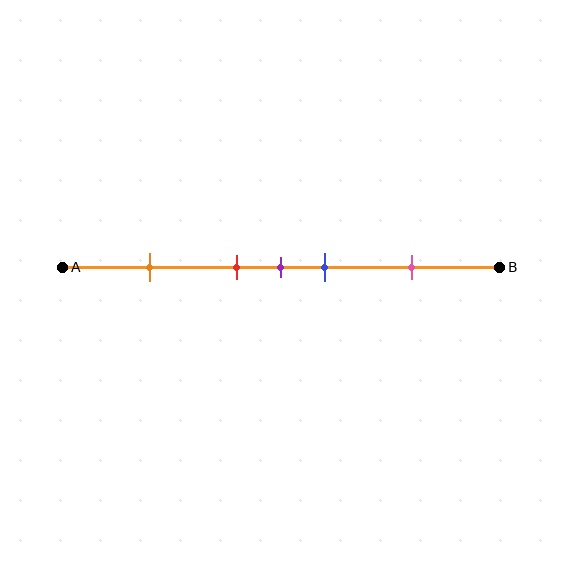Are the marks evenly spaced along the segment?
No, the marks are not evenly spaced.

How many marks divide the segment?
There are 5 marks dividing the segment.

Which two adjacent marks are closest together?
The red and purple marks are the closest adjacent pair.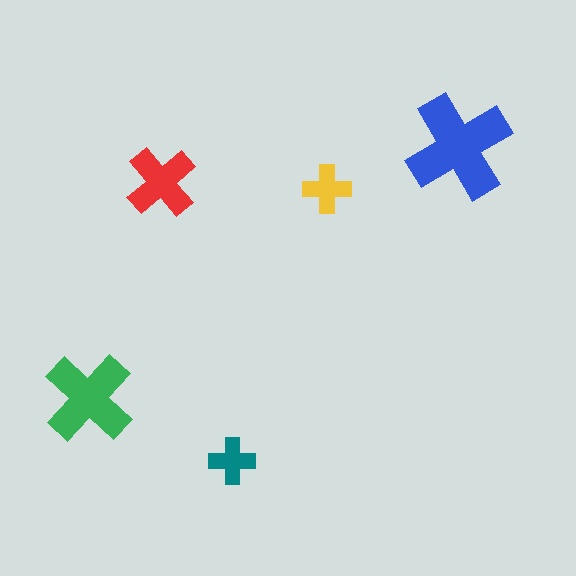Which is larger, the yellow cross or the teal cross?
The yellow one.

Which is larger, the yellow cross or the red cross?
The red one.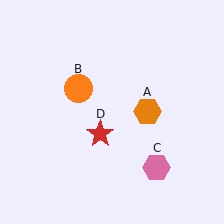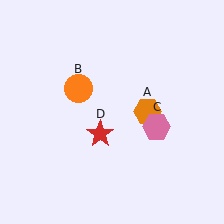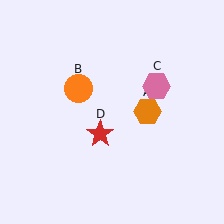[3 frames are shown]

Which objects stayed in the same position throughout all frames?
Orange hexagon (object A) and orange circle (object B) and red star (object D) remained stationary.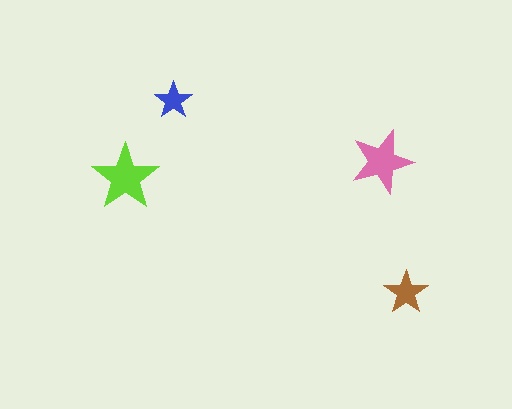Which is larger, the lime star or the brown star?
The lime one.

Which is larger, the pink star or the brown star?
The pink one.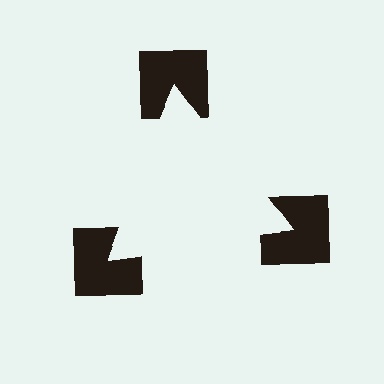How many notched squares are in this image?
There are 3 — one at each vertex of the illusory triangle.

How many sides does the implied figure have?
3 sides.